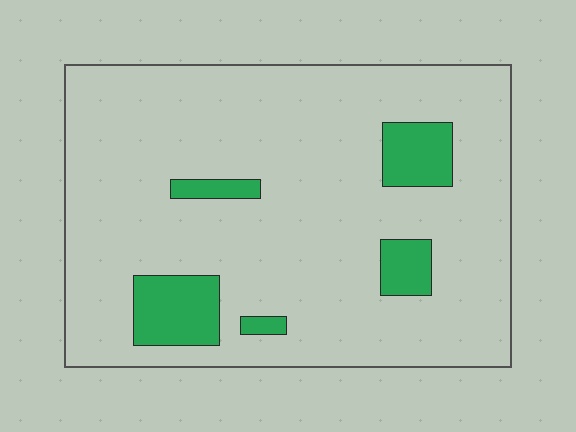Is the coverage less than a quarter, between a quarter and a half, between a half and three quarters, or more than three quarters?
Less than a quarter.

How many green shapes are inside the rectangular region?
5.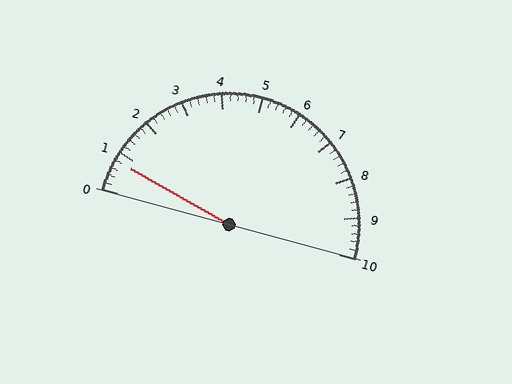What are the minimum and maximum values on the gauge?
The gauge ranges from 0 to 10.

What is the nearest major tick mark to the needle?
The nearest major tick mark is 1.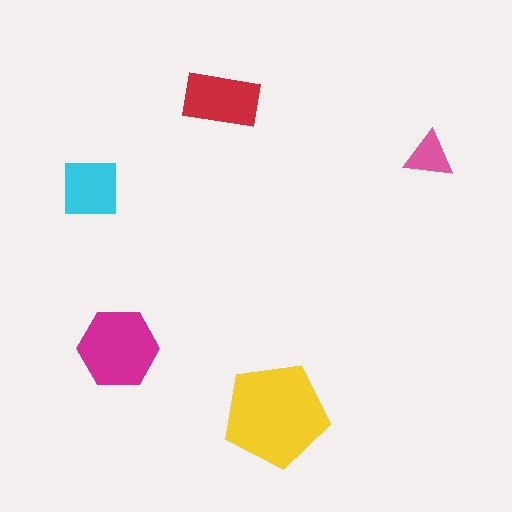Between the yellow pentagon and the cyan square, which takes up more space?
The yellow pentagon.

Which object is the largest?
The yellow pentagon.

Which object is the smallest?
The pink triangle.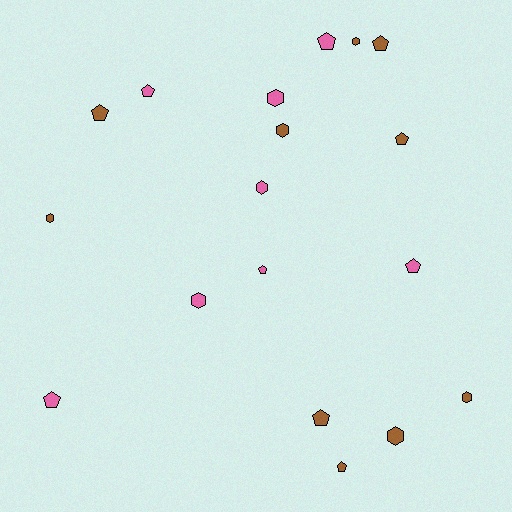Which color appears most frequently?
Brown, with 10 objects.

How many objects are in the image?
There are 18 objects.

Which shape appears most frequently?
Pentagon, with 10 objects.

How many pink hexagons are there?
There are 3 pink hexagons.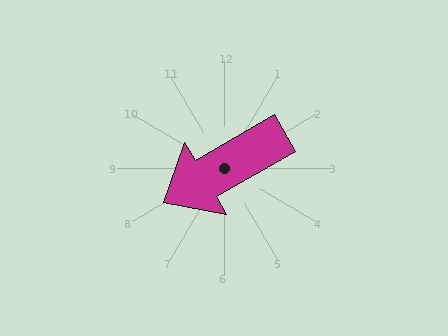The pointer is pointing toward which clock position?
Roughly 8 o'clock.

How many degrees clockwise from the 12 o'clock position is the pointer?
Approximately 240 degrees.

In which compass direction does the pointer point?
Southwest.